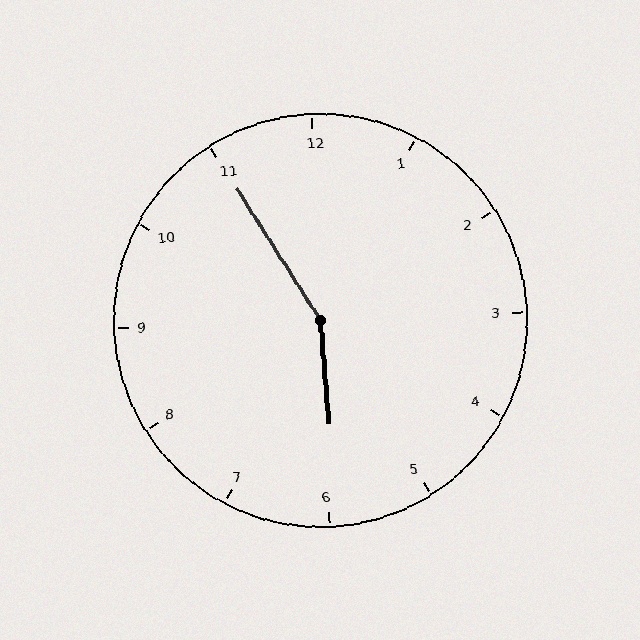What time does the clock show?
5:55.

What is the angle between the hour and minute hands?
Approximately 152 degrees.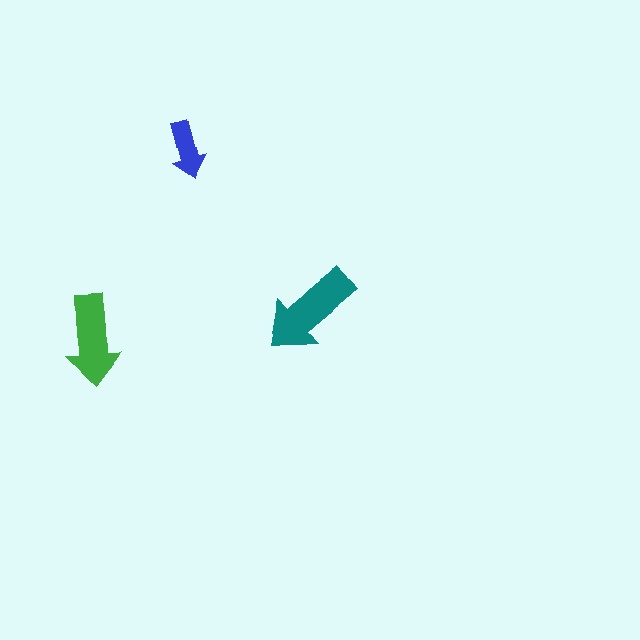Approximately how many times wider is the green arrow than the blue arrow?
About 1.5 times wider.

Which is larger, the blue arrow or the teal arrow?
The teal one.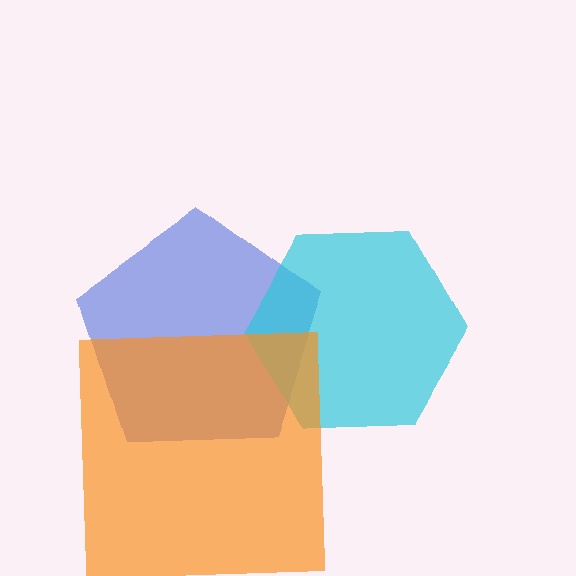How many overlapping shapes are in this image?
There are 3 overlapping shapes in the image.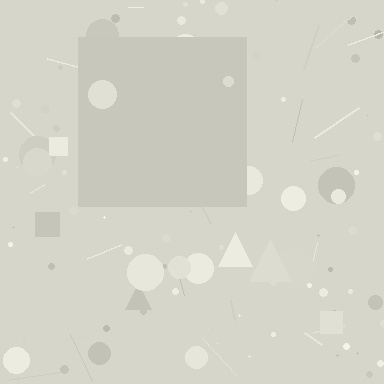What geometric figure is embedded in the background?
A square is embedded in the background.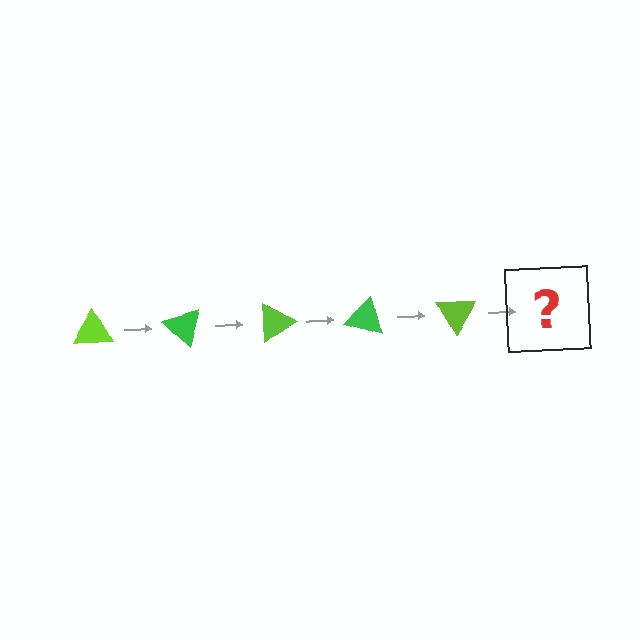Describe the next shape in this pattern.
It should be a green triangle, rotated 225 degrees from the start.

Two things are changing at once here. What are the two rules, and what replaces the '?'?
The two rules are that it rotates 45 degrees each step and the color cycles through lime and green. The '?' should be a green triangle, rotated 225 degrees from the start.